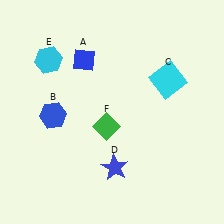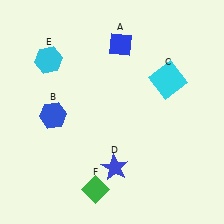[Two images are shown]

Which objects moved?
The objects that moved are: the blue diamond (A), the green diamond (F).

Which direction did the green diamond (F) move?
The green diamond (F) moved down.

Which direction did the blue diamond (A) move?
The blue diamond (A) moved right.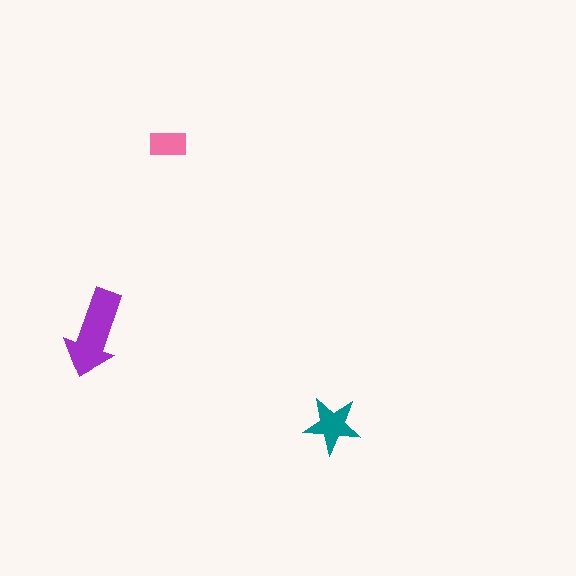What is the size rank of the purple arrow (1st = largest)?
1st.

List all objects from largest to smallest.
The purple arrow, the teal star, the pink rectangle.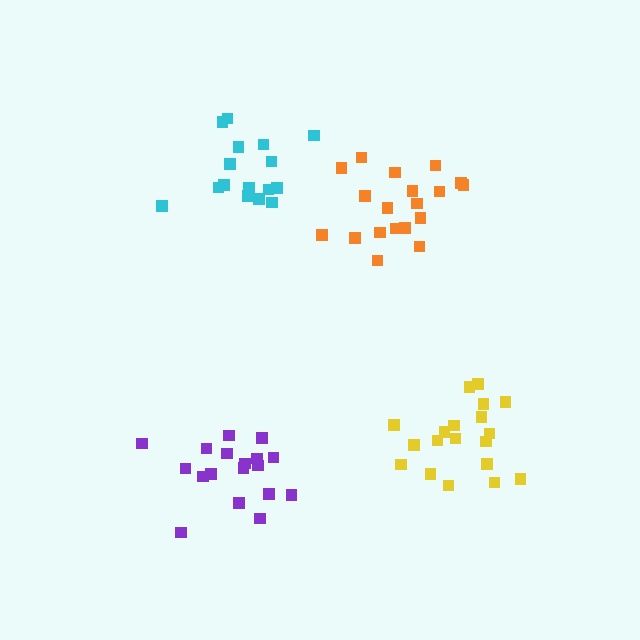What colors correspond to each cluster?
The clusters are colored: cyan, purple, orange, yellow.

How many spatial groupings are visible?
There are 4 spatial groupings.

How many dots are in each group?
Group 1: 16 dots, Group 2: 18 dots, Group 3: 19 dots, Group 4: 19 dots (72 total).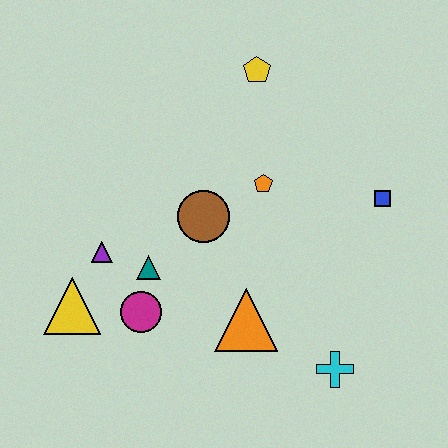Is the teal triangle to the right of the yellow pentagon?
No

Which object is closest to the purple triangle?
The teal triangle is closest to the purple triangle.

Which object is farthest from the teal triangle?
The blue square is farthest from the teal triangle.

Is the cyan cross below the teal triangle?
Yes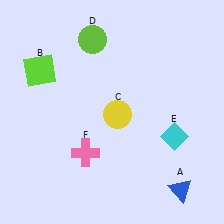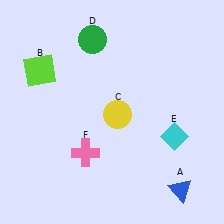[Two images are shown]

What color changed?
The circle (D) changed from lime in Image 1 to green in Image 2.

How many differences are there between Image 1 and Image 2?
There is 1 difference between the two images.